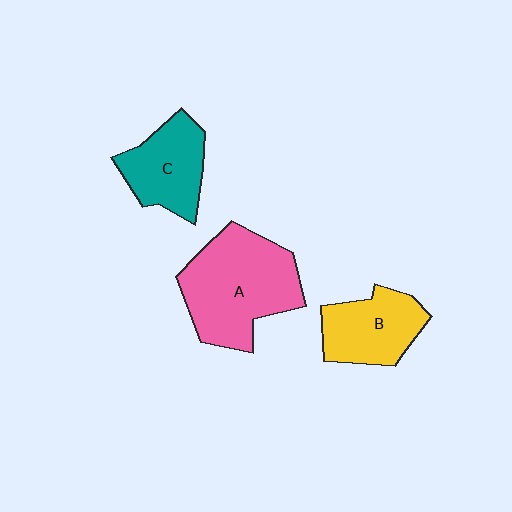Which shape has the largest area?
Shape A (pink).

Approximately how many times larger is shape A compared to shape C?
Approximately 1.7 times.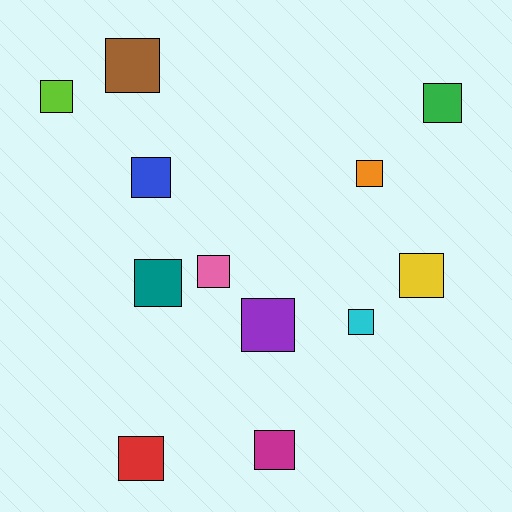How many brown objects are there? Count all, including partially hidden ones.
There is 1 brown object.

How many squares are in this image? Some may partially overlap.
There are 12 squares.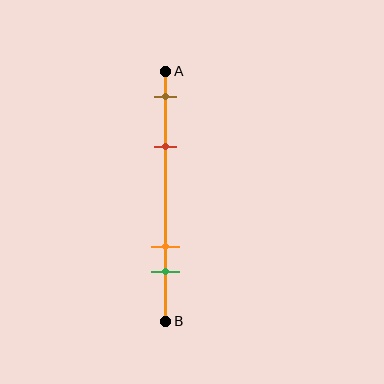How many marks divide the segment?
There are 4 marks dividing the segment.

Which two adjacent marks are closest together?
The orange and green marks are the closest adjacent pair.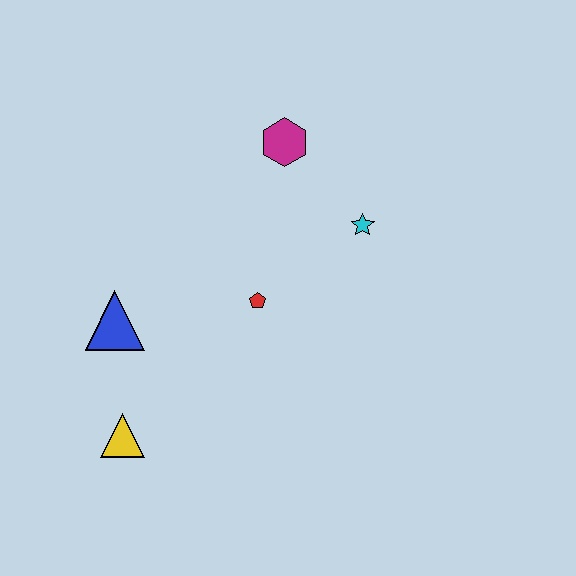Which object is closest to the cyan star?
The magenta hexagon is closest to the cyan star.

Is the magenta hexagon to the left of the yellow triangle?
No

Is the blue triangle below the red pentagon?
Yes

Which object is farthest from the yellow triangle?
The magenta hexagon is farthest from the yellow triangle.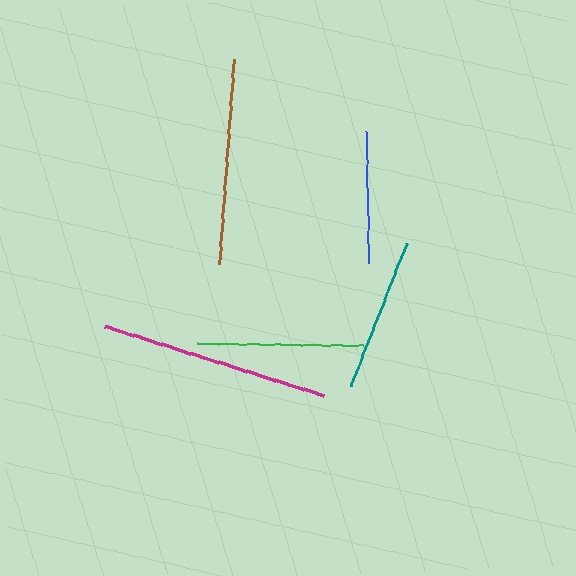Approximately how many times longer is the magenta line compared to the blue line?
The magenta line is approximately 1.7 times the length of the blue line.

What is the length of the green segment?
The green segment is approximately 167 pixels long.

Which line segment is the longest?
The magenta line is the longest at approximately 229 pixels.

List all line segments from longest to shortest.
From longest to shortest: magenta, brown, green, teal, blue.